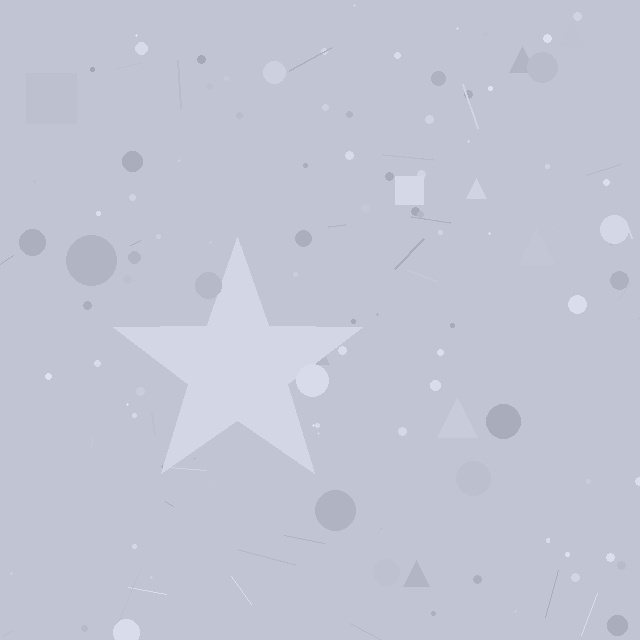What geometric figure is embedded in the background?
A star is embedded in the background.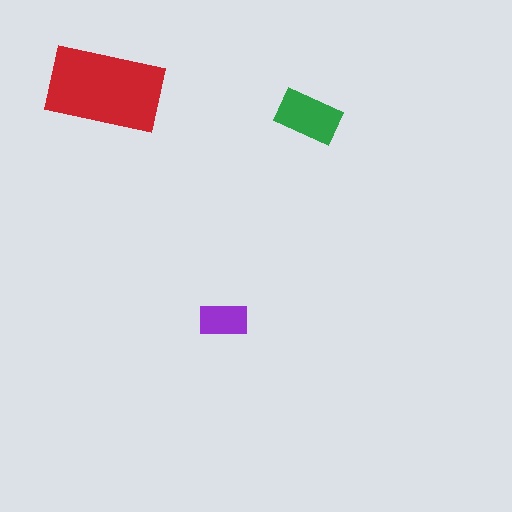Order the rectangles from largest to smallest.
the red one, the green one, the purple one.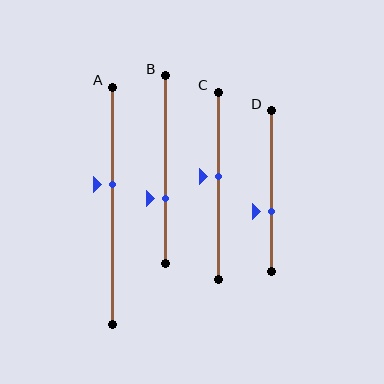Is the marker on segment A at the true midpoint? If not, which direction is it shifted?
No, the marker on segment A is shifted upward by about 9% of the segment length.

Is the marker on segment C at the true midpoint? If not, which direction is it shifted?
No, the marker on segment C is shifted upward by about 5% of the segment length.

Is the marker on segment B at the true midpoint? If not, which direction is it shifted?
No, the marker on segment B is shifted downward by about 15% of the segment length.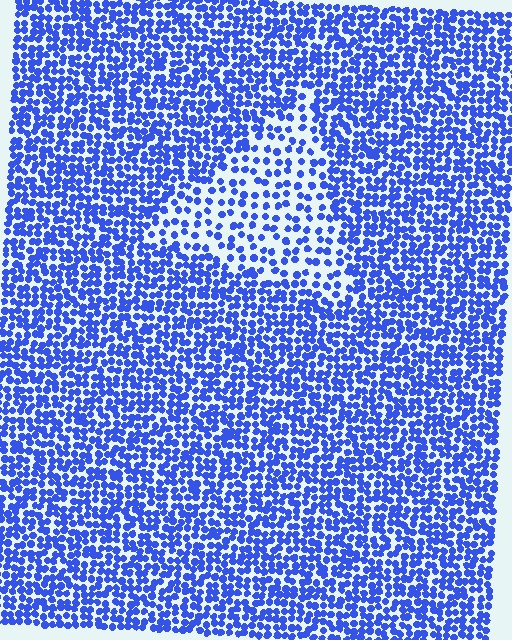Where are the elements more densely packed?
The elements are more densely packed outside the triangle boundary.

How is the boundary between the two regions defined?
The boundary is defined by a change in element density (approximately 2.0x ratio). All elements are the same color, size, and shape.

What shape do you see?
I see a triangle.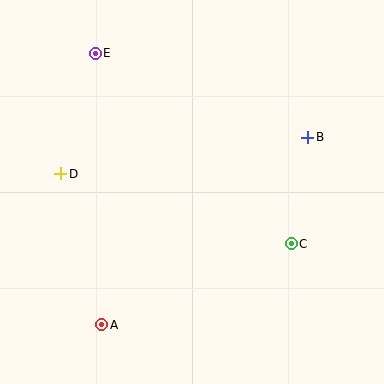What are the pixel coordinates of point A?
Point A is at (102, 325).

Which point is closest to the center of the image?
Point C at (291, 244) is closest to the center.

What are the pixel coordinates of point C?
Point C is at (291, 244).